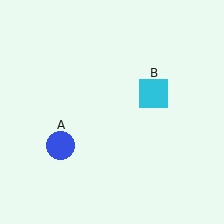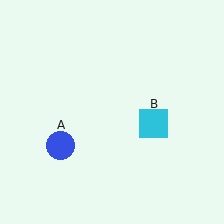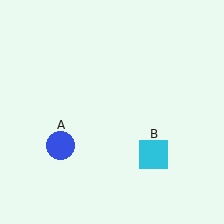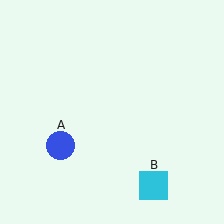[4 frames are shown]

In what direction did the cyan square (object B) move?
The cyan square (object B) moved down.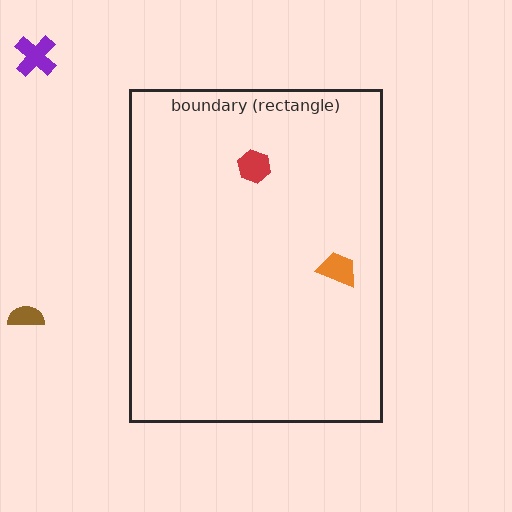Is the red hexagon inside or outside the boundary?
Inside.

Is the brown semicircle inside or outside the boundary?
Outside.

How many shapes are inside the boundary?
2 inside, 2 outside.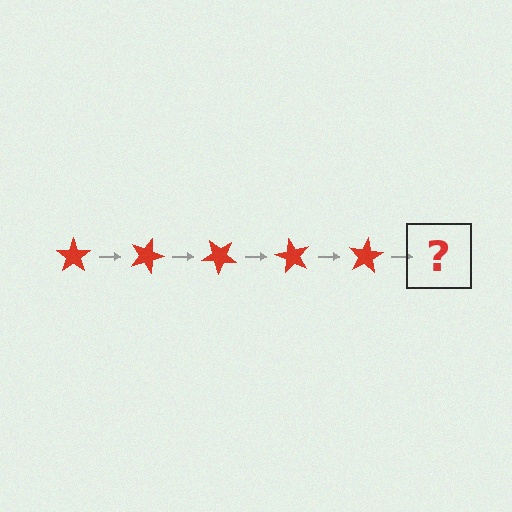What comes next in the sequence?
The next element should be a red star rotated 100 degrees.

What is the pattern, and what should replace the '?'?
The pattern is that the star rotates 20 degrees each step. The '?' should be a red star rotated 100 degrees.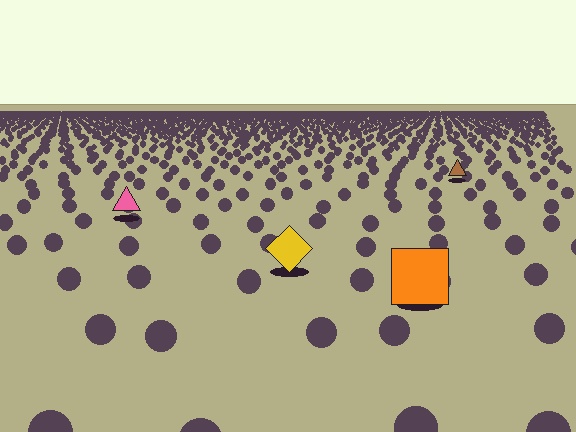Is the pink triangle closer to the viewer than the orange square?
No. The orange square is closer — you can tell from the texture gradient: the ground texture is coarser near it.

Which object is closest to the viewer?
The orange square is closest. The texture marks near it are larger and more spread out.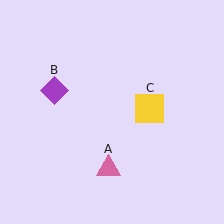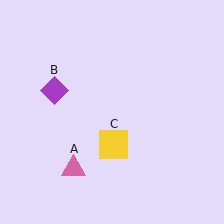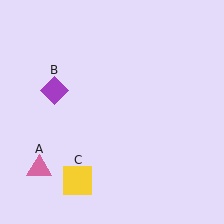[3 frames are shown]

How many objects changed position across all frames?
2 objects changed position: pink triangle (object A), yellow square (object C).